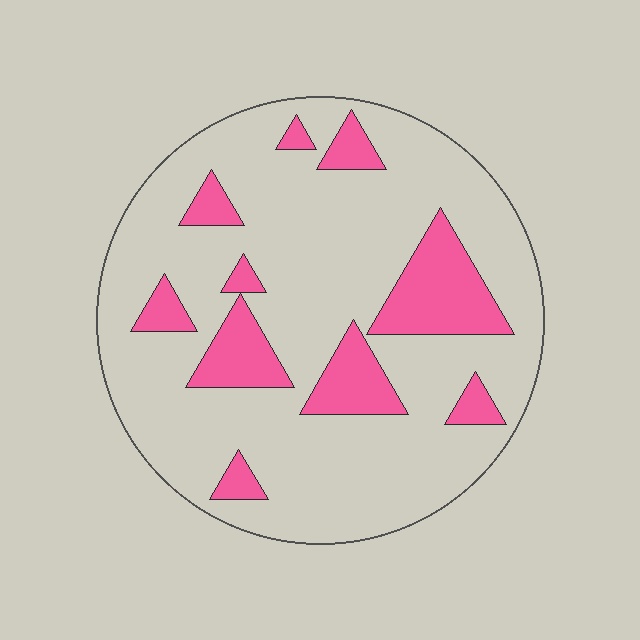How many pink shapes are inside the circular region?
10.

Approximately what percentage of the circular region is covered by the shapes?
Approximately 20%.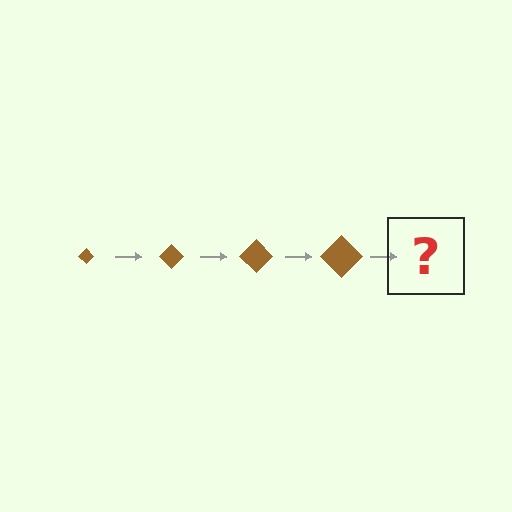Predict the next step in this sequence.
The next step is a brown diamond, larger than the previous one.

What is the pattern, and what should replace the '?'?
The pattern is that the diamond gets progressively larger each step. The '?' should be a brown diamond, larger than the previous one.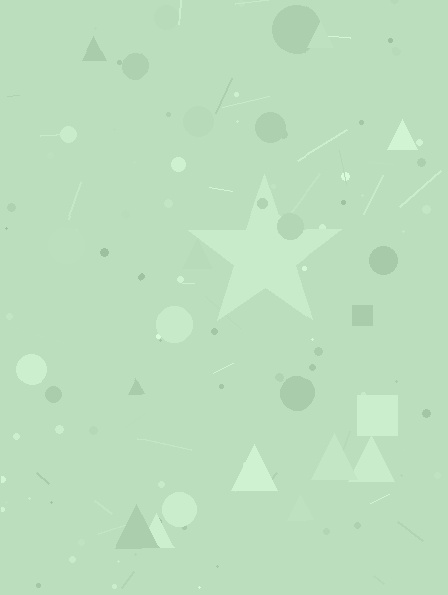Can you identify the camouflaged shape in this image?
The camouflaged shape is a star.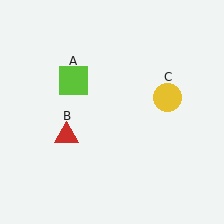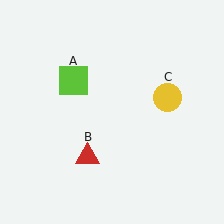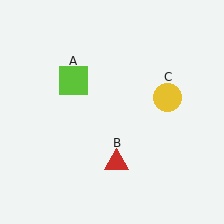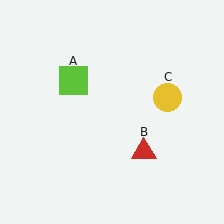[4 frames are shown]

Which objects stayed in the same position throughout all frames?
Lime square (object A) and yellow circle (object C) remained stationary.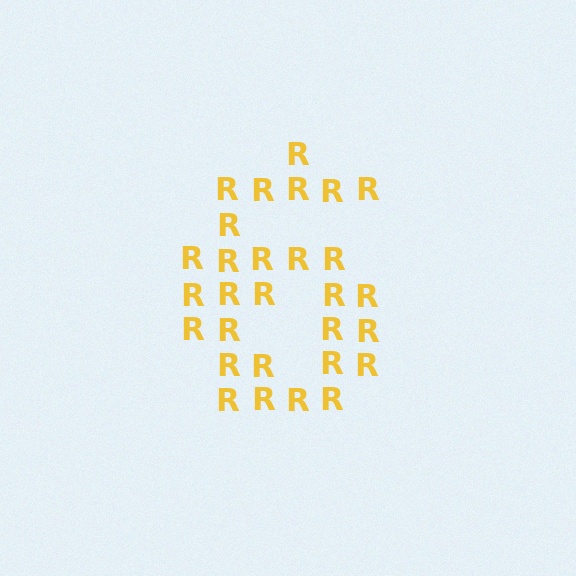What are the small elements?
The small elements are letter R's.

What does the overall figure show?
The overall figure shows the digit 6.